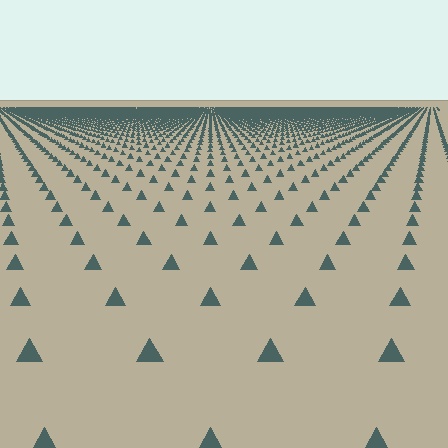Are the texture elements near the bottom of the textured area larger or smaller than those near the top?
Larger. Near the bottom, elements are closer to the viewer and appear at a bigger on-screen size.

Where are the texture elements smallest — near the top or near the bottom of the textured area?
Near the top.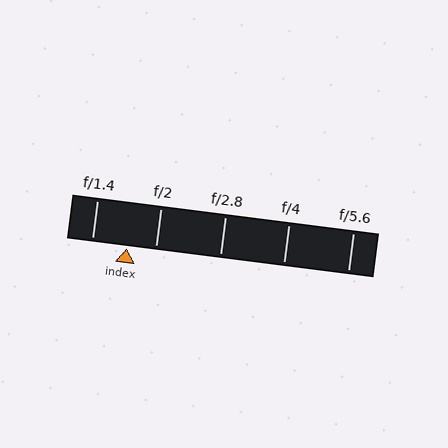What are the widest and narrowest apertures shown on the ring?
The widest aperture shown is f/1.4 and the narrowest is f/5.6.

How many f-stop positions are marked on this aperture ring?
There are 5 f-stop positions marked.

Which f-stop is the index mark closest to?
The index mark is closest to f/2.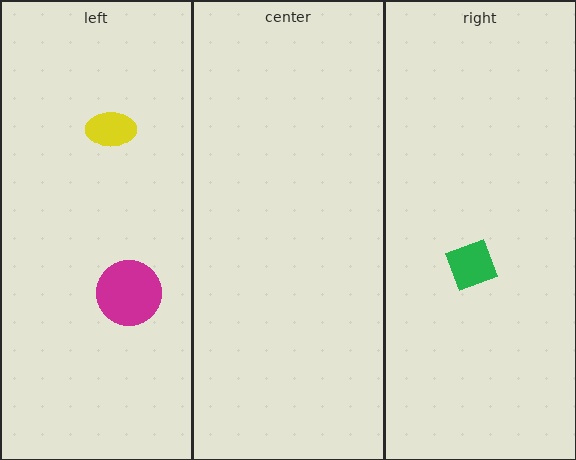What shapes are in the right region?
The green square.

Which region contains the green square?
The right region.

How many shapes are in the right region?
1.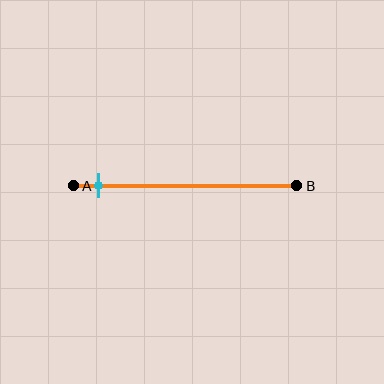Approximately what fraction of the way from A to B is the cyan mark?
The cyan mark is approximately 10% of the way from A to B.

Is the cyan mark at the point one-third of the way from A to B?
No, the mark is at about 10% from A, not at the 33% one-third point.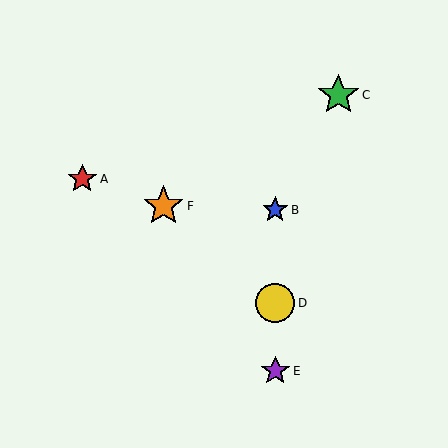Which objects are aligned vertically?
Objects B, D, E are aligned vertically.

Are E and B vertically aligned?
Yes, both are at x≈275.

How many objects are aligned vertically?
3 objects (B, D, E) are aligned vertically.